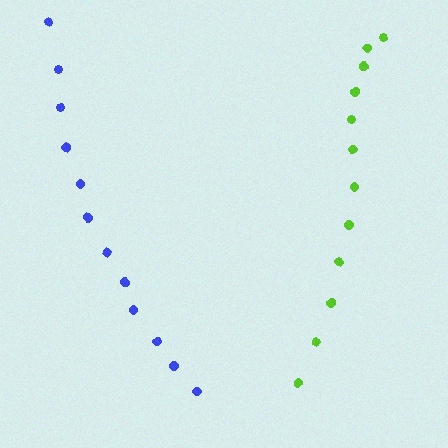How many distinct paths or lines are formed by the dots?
There are 2 distinct paths.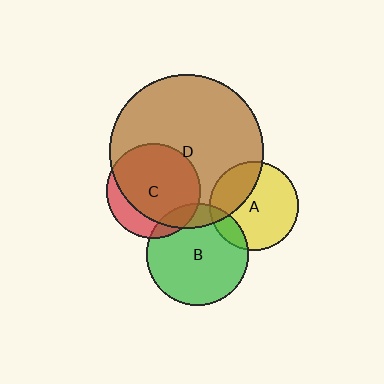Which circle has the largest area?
Circle D (brown).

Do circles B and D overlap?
Yes.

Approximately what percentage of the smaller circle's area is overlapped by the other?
Approximately 15%.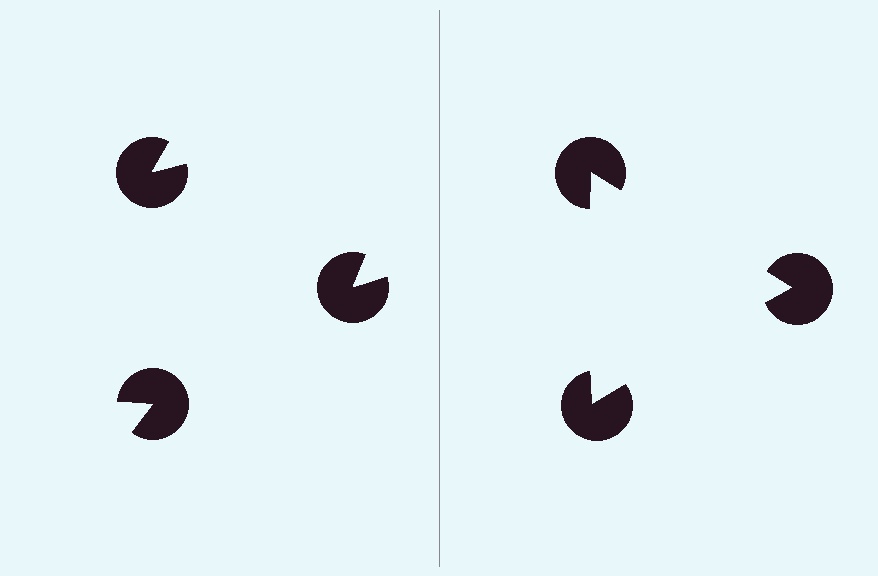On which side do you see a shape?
An illusory triangle appears on the right side. On the left side the wedge cuts are rotated, so no coherent shape forms.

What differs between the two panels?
The pac-man discs are positioned identically on both sides; only the wedge orientations differ. On the right they align to a triangle; on the left they are misaligned.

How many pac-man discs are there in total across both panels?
6 — 3 on each side.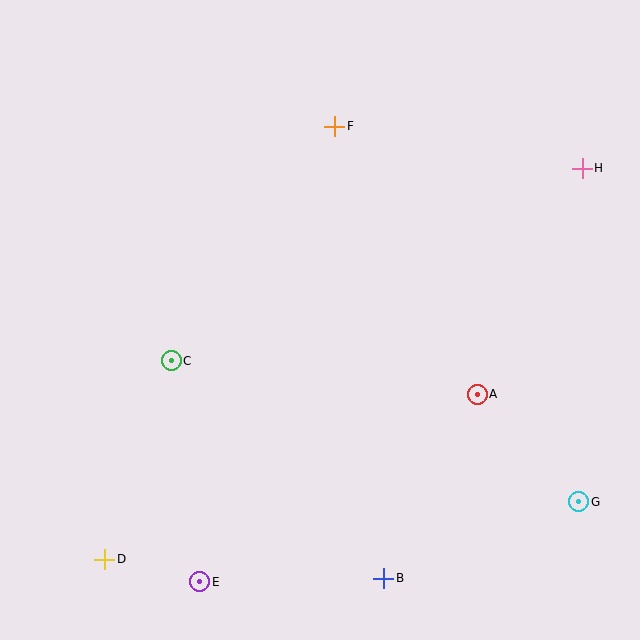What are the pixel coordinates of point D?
Point D is at (105, 559).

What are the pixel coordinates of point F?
Point F is at (335, 126).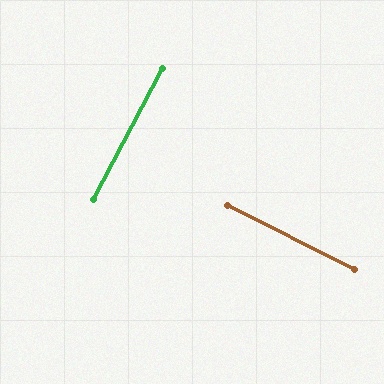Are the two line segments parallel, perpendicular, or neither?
Perpendicular — they meet at approximately 89°.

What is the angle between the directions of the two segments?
Approximately 89 degrees.